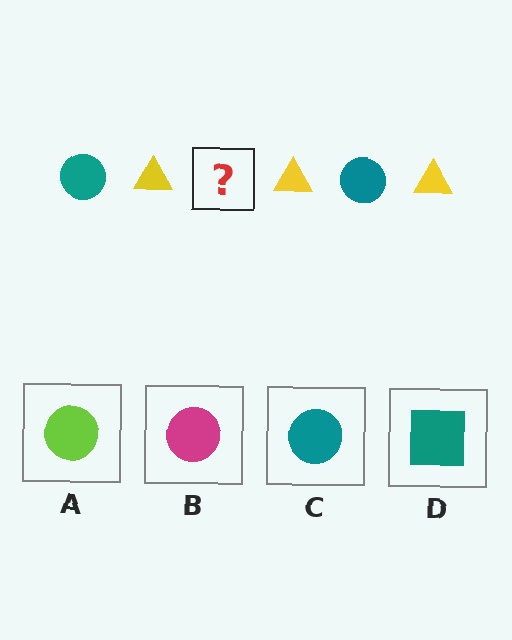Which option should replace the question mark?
Option C.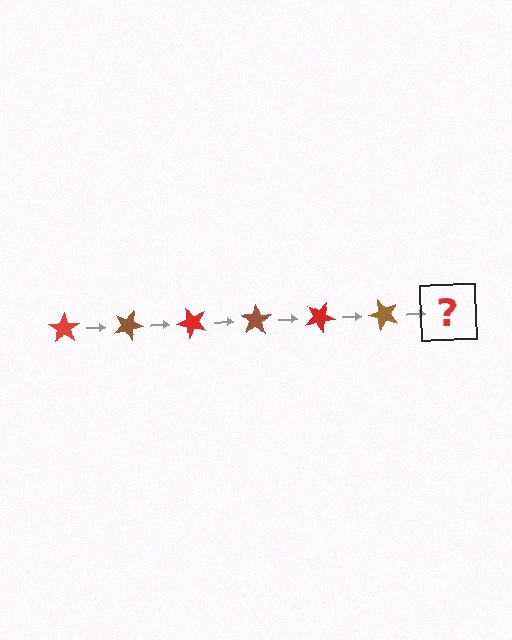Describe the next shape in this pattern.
It should be a red star, rotated 150 degrees from the start.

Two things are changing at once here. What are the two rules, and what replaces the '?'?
The two rules are that it rotates 25 degrees each step and the color cycles through red and brown. The '?' should be a red star, rotated 150 degrees from the start.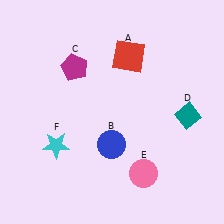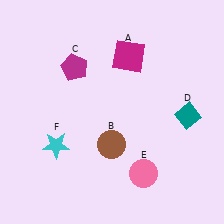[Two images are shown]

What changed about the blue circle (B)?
In Image 1, B is blue. In Image 2, it changed to brown.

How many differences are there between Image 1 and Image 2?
There are 2 differences between the two images.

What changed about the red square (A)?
In Image 1, A is red. In Image 2, it changed to magenta.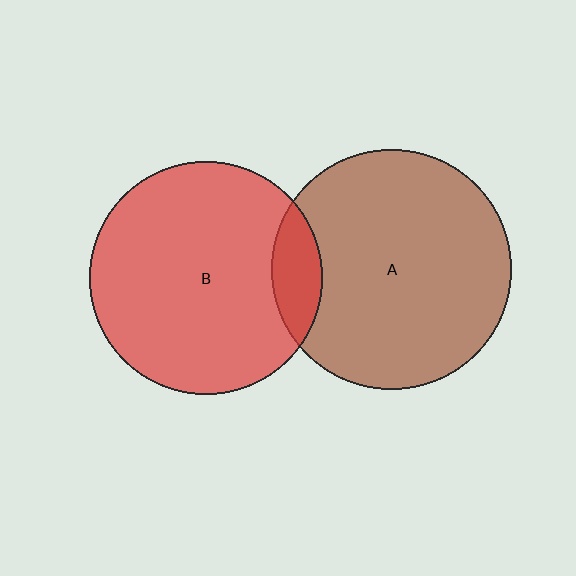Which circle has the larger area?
Circle A (brown).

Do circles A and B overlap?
Yes.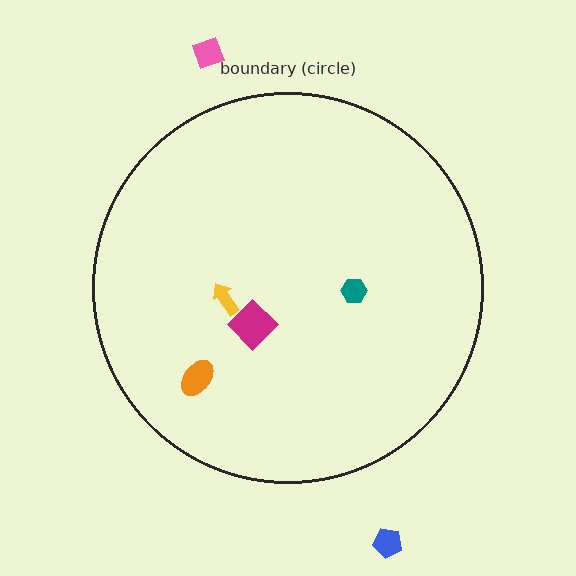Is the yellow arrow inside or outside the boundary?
Inside.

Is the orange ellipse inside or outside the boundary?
Inside.